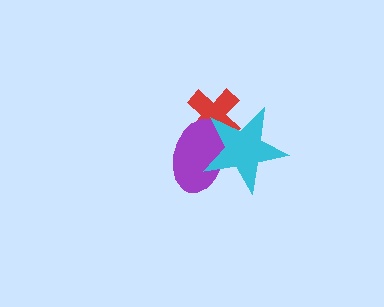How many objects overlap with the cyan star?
2 objects overlap with the cyan star.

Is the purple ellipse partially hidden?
Yes, it is partially covered by another shape.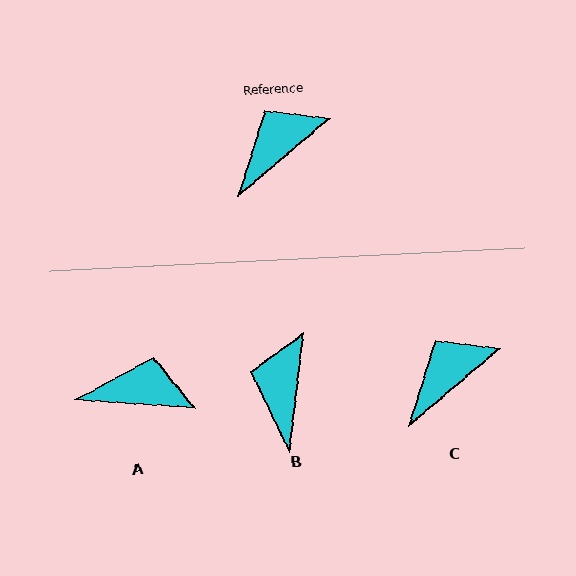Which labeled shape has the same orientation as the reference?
C.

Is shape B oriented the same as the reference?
No, it is off by about 43 degrees.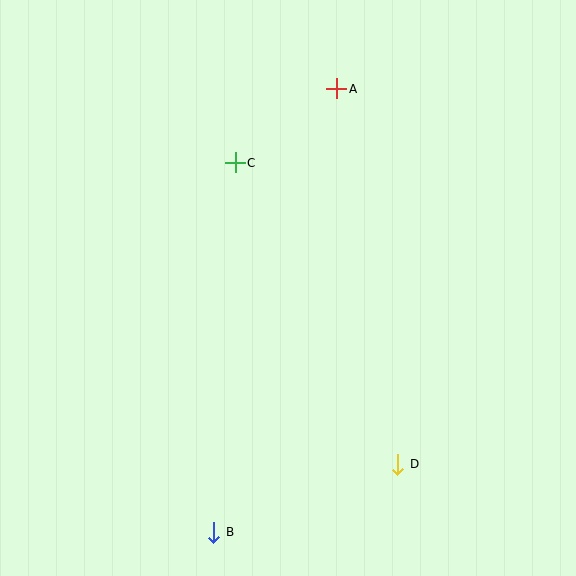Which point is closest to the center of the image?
Point C at (235, 163) is closest to the center.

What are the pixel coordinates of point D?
Point D is at (398, 464).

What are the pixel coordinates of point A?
Point A is at (337, 89).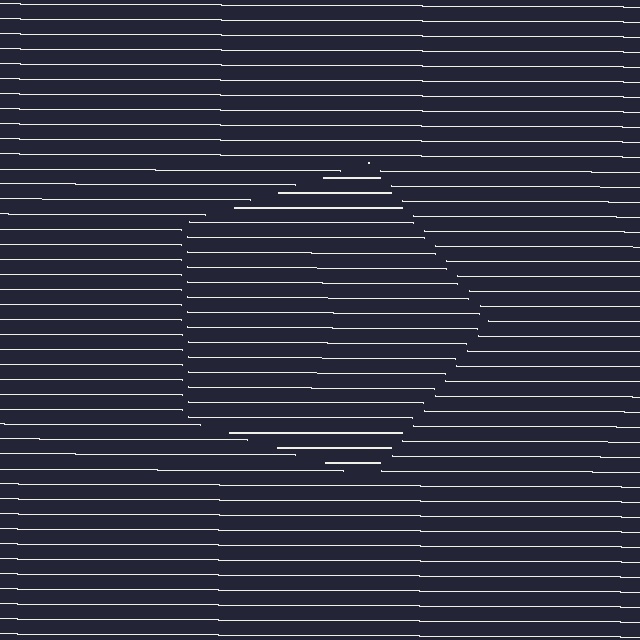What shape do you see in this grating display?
An illusory pentagon. The interior of the shape contains the same grating, shifted by half a period — the contour is defined by the phase discontinuity where line-ends from the inner and outer gratings abut.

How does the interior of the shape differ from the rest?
The interior of the shape contains the same grating, shifted by half a period — the contour is defined by the phase discontinuity where line-ends from the inner and outer gratings abut.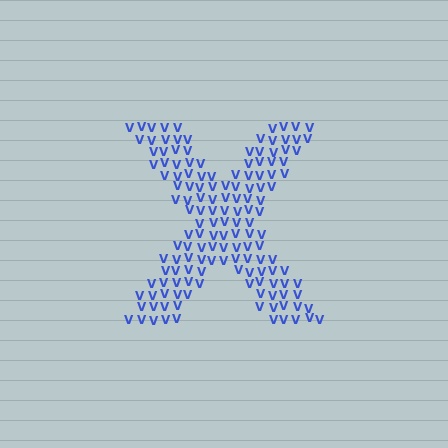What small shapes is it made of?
It is made of small letter V's.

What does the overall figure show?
The overall figure shows the letter X.